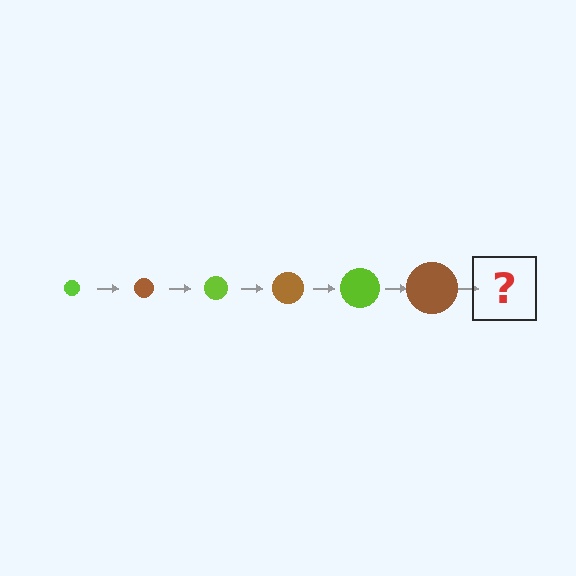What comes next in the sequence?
The next element should be a lime circle, larger than the previous one.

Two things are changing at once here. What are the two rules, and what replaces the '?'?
The two rules are that the circle grows larger each step and the color cycles through lime and brown. The '?' should be a lime circle, larger than the previous one.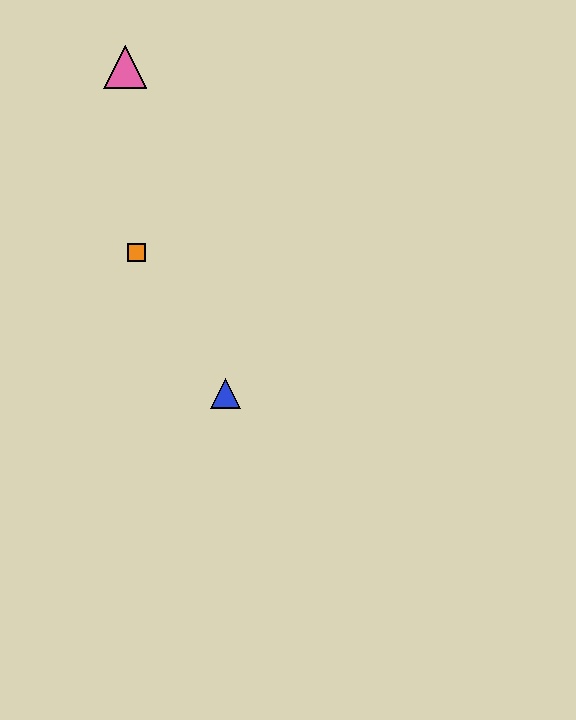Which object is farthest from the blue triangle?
The pink triangle is farthest from the blue triangle.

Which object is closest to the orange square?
The blue triangle is closest to the orange square.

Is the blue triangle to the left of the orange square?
No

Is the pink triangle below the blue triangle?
No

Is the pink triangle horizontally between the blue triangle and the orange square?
No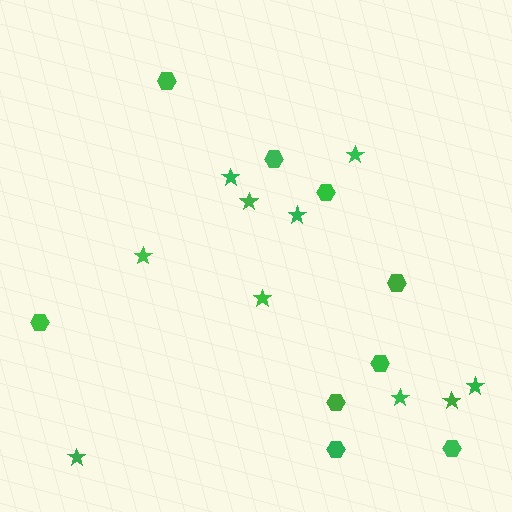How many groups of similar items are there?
There are 2 groups: one group of stars (10) and one group of hexagons (9).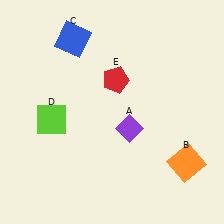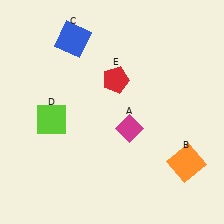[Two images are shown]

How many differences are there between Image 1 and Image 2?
There is 1 difference between the two images.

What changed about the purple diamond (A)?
In Image 1, A is purple. In Image 2, it changed to magenta.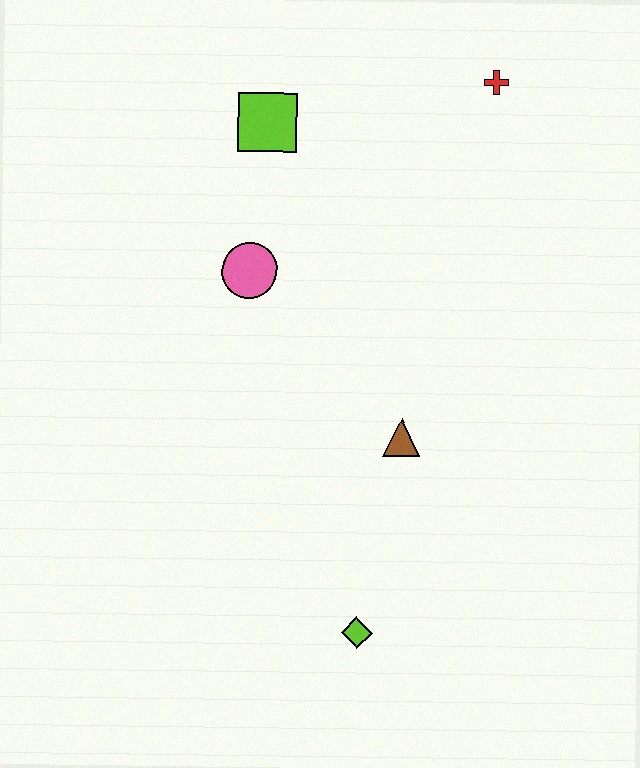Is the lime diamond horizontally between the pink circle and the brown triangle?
Yes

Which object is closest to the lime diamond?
The brown triangle is closest to the lime diamond.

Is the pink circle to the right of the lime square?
No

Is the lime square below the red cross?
Yes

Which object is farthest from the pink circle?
The lime diamond is farthest from the pink circle.